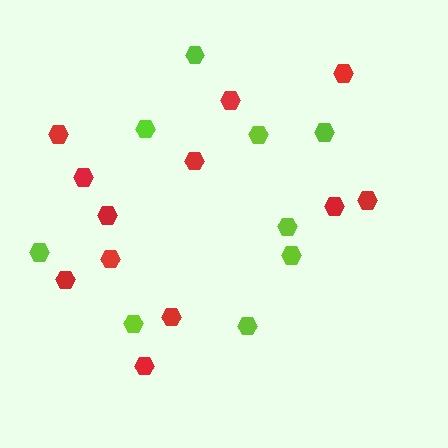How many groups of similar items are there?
There are 2 groups: one group of lime hexagons (9) and one group of red hexagons (12).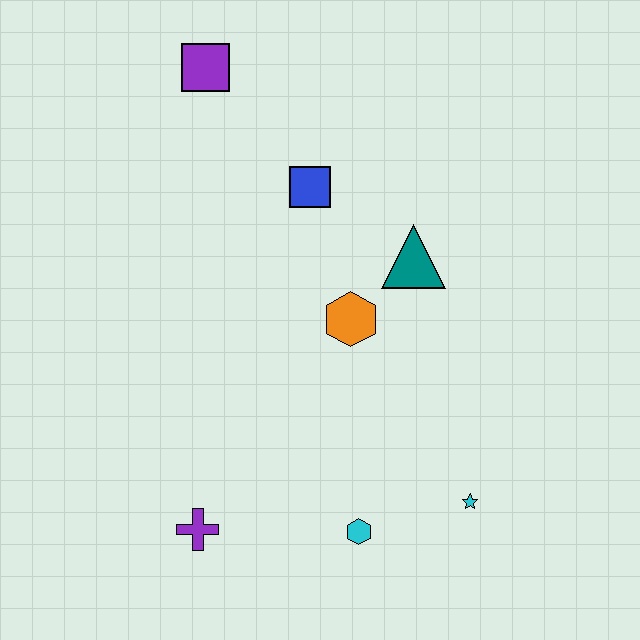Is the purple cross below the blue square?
Yes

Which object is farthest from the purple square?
The cyan star is farthest from the purple square.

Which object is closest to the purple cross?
The cyan hexagon is closest to the purple cross.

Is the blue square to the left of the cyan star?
Yes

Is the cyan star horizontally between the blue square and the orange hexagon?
No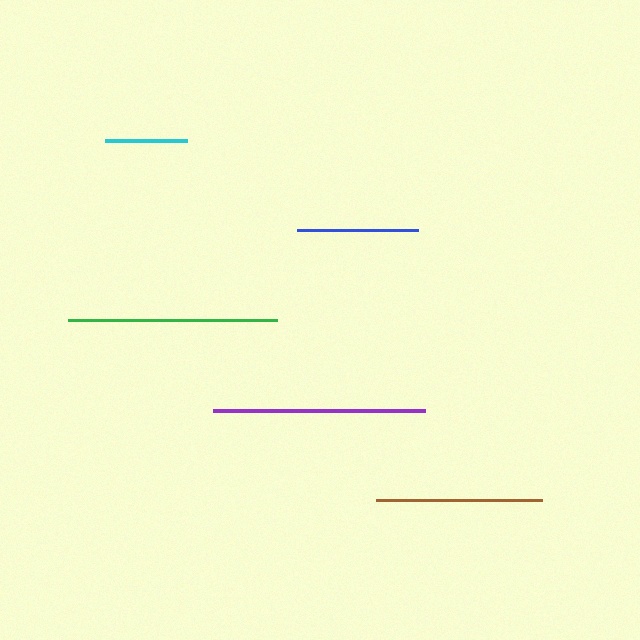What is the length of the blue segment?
The blue segment is approximately 121 pixels long.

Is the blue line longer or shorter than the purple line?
The purple line is longer than the blue line.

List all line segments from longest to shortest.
From longest to shortest: purple, green, brown, blue, cyan.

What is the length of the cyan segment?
The cyan segment is approximately 82 pixels long.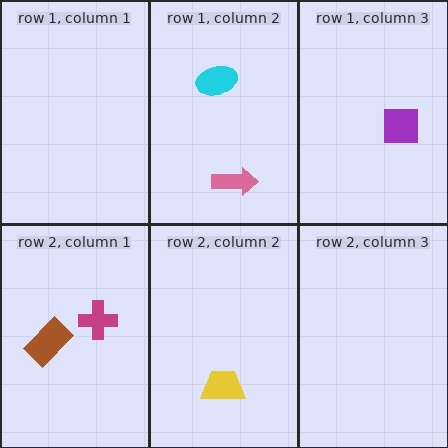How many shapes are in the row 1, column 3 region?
1.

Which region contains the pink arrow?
The row 1, column 2 region.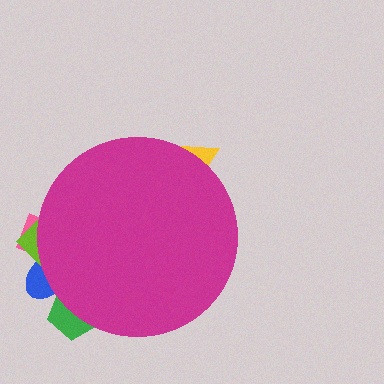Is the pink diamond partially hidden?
Yes, the pink diamond is partially hidden behind the magenta circle.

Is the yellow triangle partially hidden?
Yes, the yellow triangle is partially hidden behind the magenta circle.